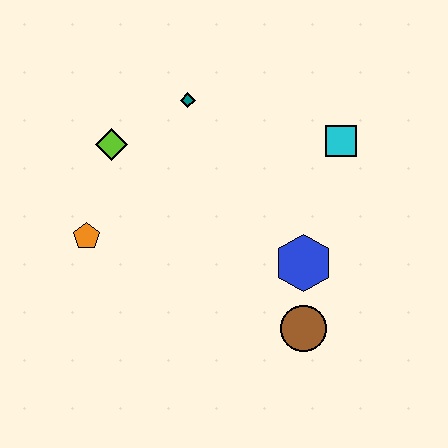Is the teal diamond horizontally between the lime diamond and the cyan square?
Yes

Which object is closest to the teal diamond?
The lime diamond is closest to the teal diamond.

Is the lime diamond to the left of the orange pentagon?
No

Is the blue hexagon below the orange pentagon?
Yes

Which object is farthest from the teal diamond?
The brown circle is farthest from the teal diamond.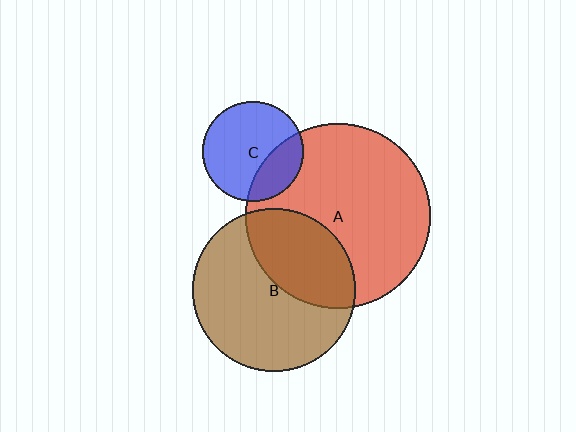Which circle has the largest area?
Circle A (red).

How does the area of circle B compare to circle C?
Approximately 2.7 times.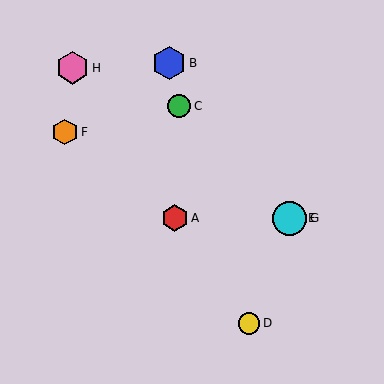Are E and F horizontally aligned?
No, E is at y≈218 and F is at y≈132.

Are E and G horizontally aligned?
Yes, both are at y≈218.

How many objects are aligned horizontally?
3 objects (A, E, G) are aligned horizontally.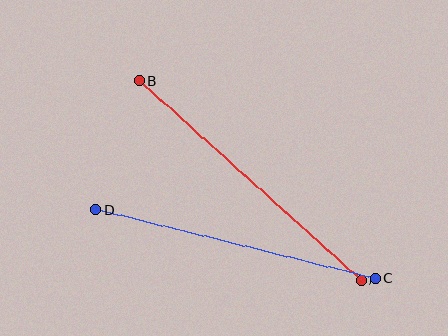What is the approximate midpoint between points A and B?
The midpoint is at approximately (250, 180) pixels.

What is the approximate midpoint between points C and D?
The midpoint is at approximately (235, 244) pixels.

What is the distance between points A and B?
The distance is approximately 298 pixels.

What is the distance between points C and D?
The distance is approximately 287 pixels.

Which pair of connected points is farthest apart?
Points A and B are farthest apart.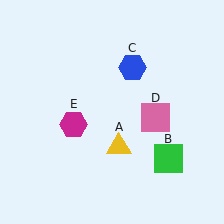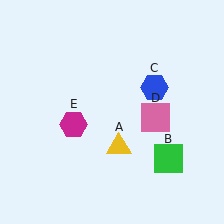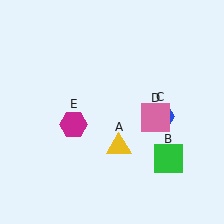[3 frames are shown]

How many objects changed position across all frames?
1 object changed position: blue hexagon (object C).